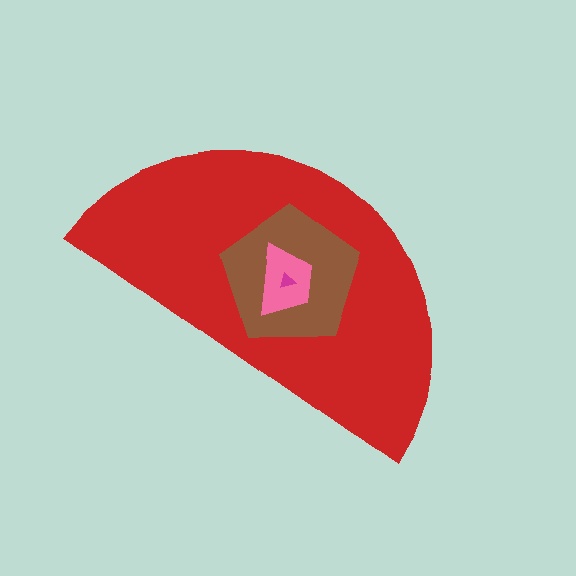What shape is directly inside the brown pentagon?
The pink trapezoid.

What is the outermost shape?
The red semicircle.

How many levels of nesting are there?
4.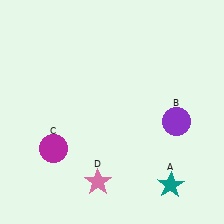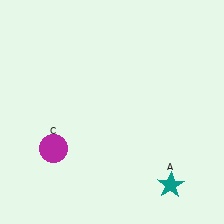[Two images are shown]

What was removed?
The pink star (D), the purple circle (B) were removed in Image 2.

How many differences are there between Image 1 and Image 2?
There are 2 differences between the two images.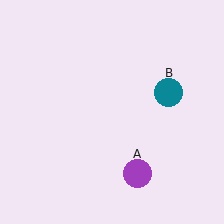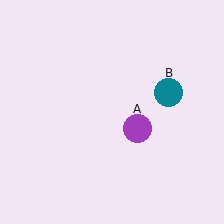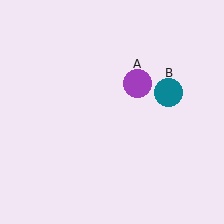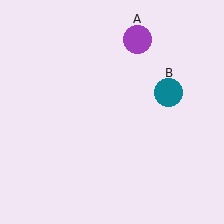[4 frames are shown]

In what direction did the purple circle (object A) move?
The purple circle (object A) moved up.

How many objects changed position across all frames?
1 object changed position: purple circle (object A).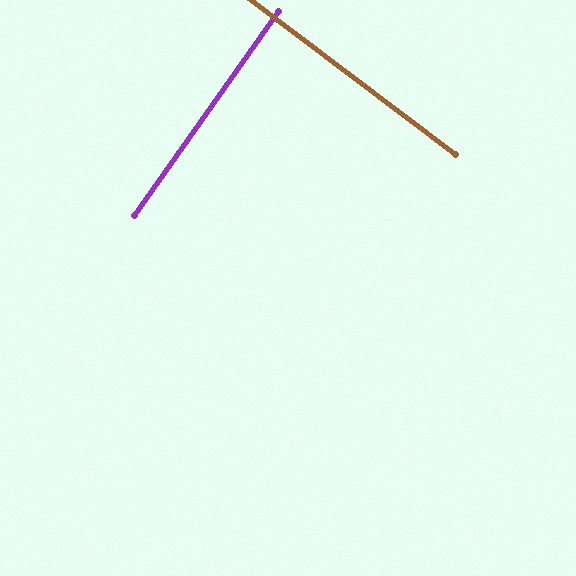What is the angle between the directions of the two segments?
Approximately 88 degrees.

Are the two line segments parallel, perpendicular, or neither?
Perpendicular — they meet at approximately 88°.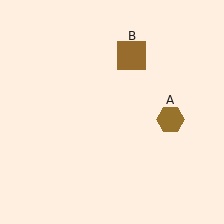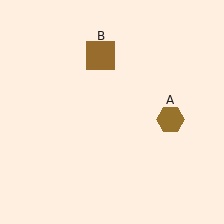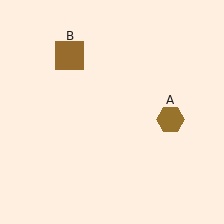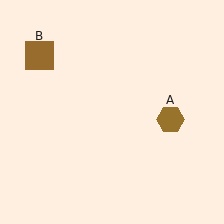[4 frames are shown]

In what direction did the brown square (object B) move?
The brown square (object B) moved left.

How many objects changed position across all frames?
1 object changed position: brown square (object B).